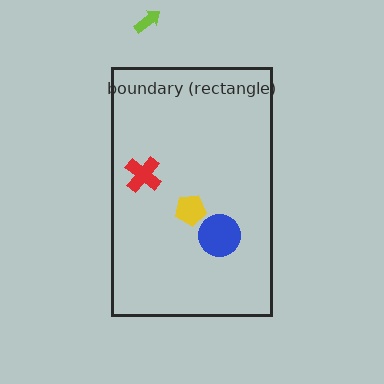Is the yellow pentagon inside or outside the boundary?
Inside.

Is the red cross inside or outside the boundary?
Inside.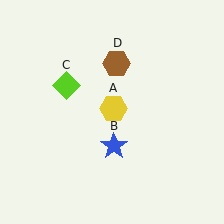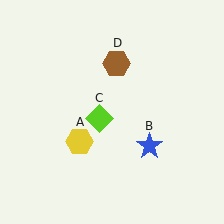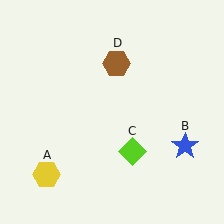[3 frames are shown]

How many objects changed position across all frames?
3 objects changed position: yellow hexagon (object A), blue star (object B), lime diamond (object C).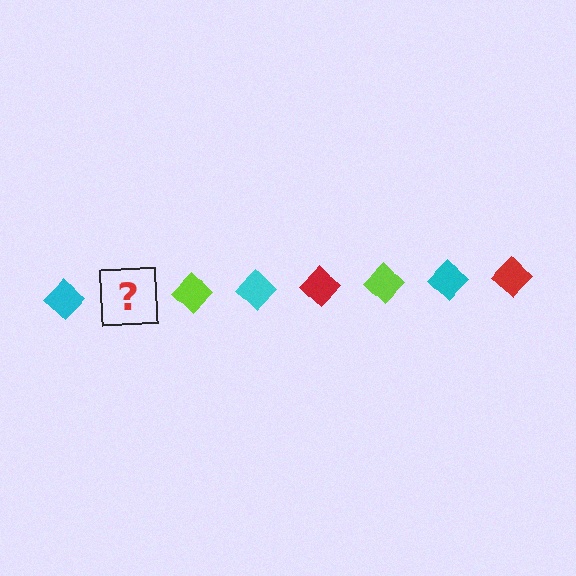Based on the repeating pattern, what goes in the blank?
The blank should be a red diamond.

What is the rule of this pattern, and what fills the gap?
The rule is that the pattern cycles through cyan, red, lime diamonds. The gap should be filled with a red diamond.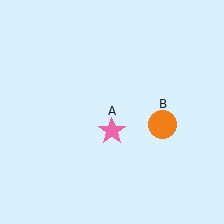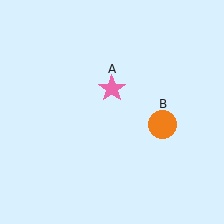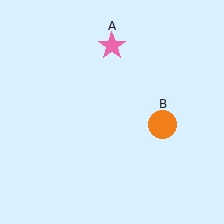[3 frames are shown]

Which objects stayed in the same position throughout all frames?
Orange circle (object B) remained stationary.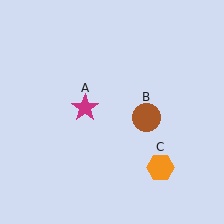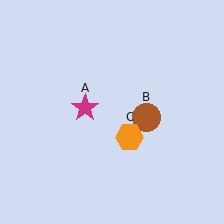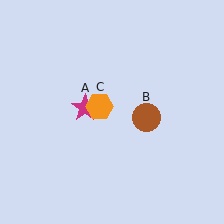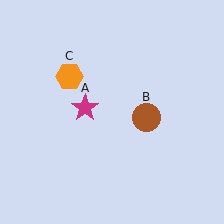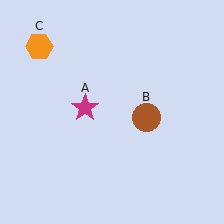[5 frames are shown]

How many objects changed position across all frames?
1 object changed position: orange hexagon (object C).